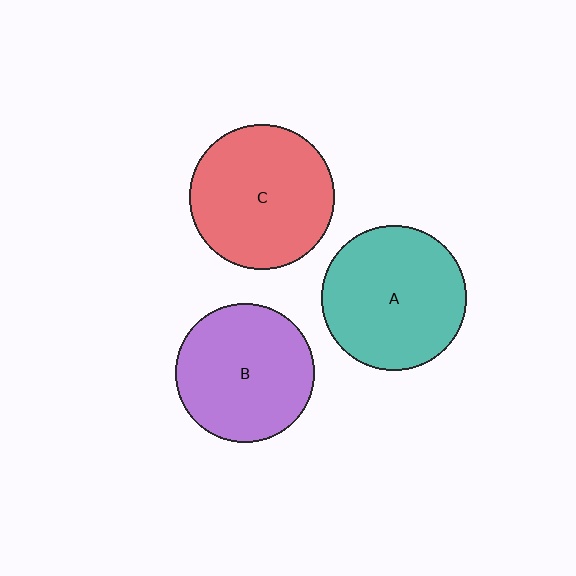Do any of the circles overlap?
No, none of the circles overlap.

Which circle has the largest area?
Circle A (teal).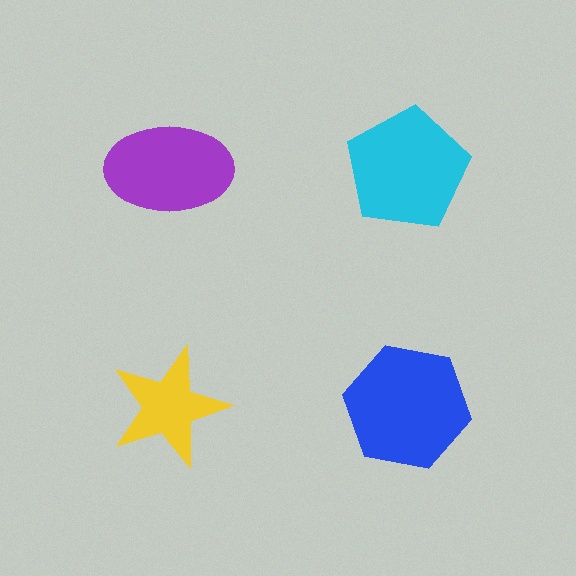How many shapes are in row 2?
2 shapes.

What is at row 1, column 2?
A cyan pentagon.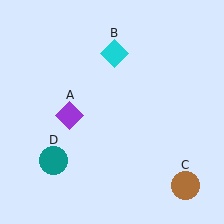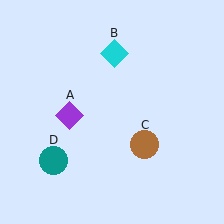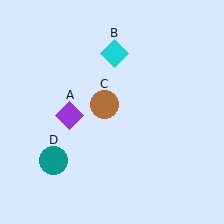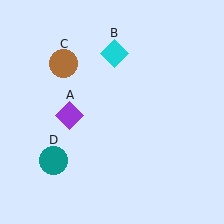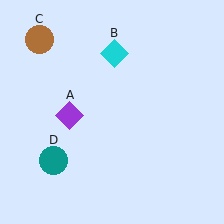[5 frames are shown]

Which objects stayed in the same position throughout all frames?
Purple diamond (object A) and cyan diamond (object B) and teal circle (object D) remained stationary.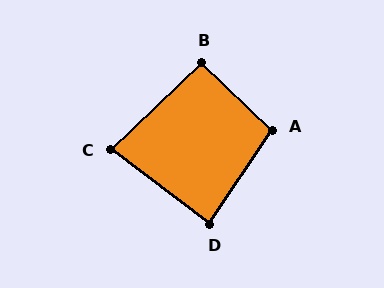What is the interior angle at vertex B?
Approximately 93 degrees (approximately right).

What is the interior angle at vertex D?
Approximately 87 degrees (approximately right).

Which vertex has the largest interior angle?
A, at approximately 99 degrees.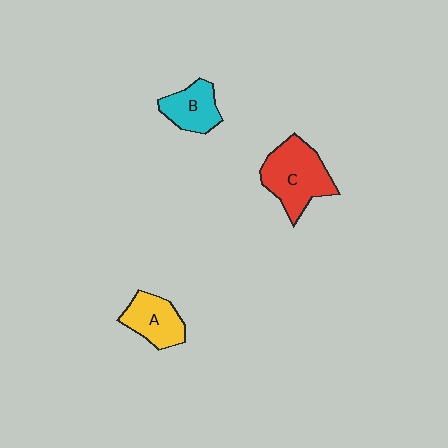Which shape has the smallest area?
Shape B (cyan).